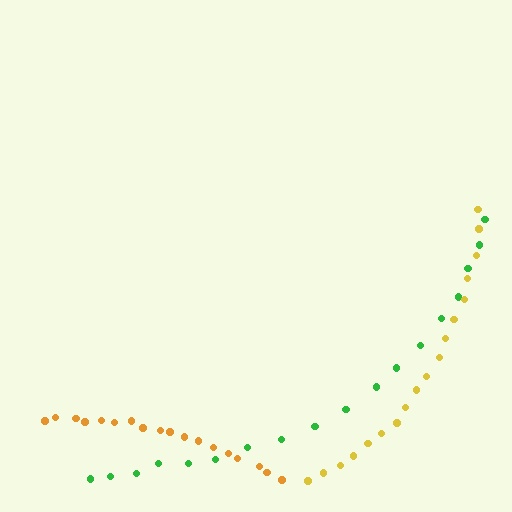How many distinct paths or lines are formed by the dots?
There are 3 distinct paths.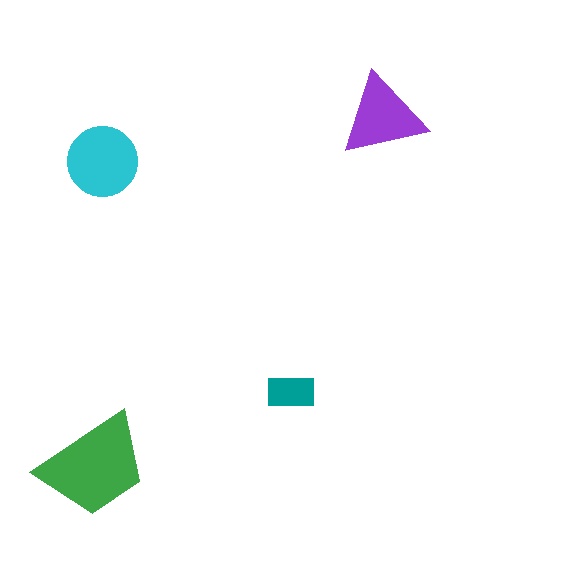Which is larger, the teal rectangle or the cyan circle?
The cyan circle.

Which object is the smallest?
The teal rectangle.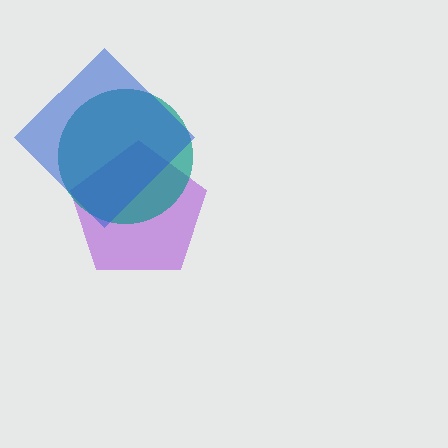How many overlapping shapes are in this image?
There are 3 overlapping shapes in the image.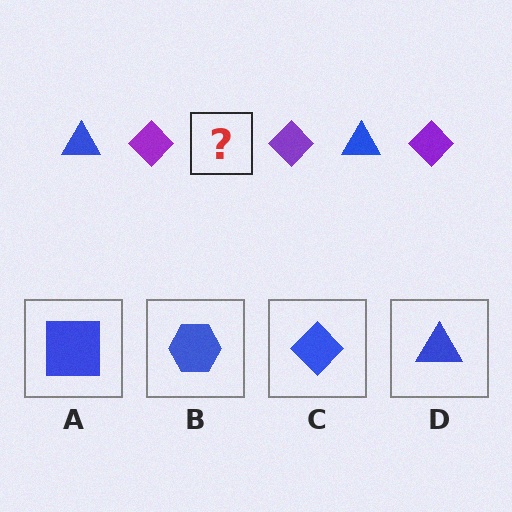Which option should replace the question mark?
Option D.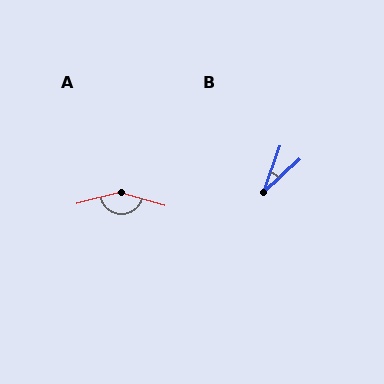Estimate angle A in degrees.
Approximately 149 degrees.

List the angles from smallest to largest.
B (28°), A (149°).